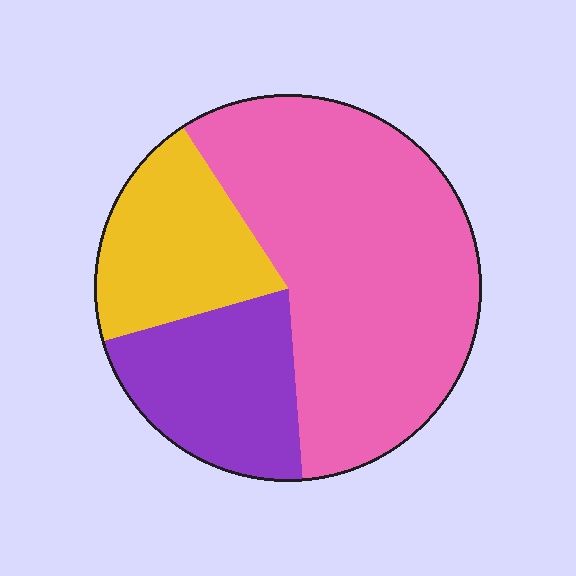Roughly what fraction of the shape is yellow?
Yellow covers 20% of the shape.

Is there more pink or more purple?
Pink.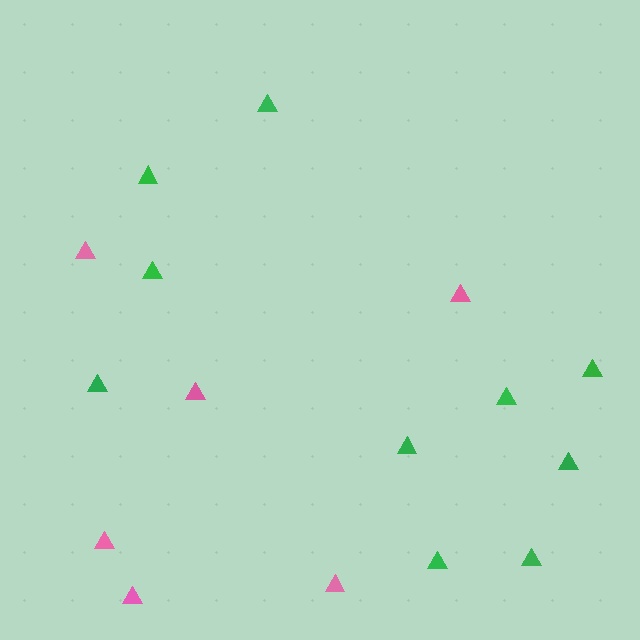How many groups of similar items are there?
There are 2 groups: one group of green triangles (10) and one group of pink triangles (6).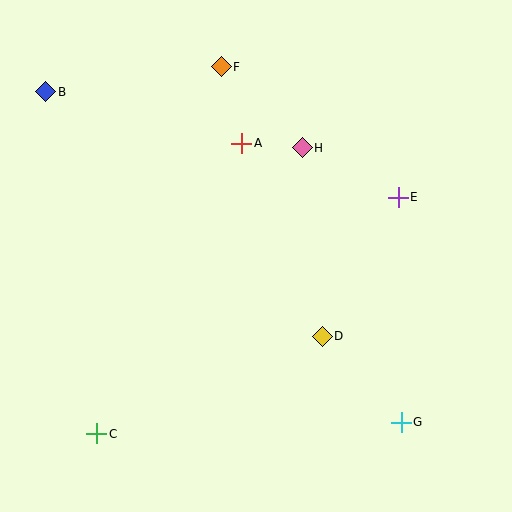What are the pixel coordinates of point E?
Point E is at (398, 197).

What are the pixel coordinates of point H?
Point H is at (302, 148).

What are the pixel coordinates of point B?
Point B is at (46, 92).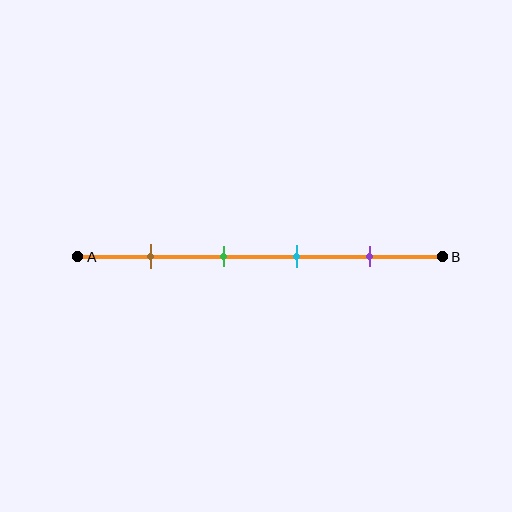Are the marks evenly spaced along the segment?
Yes, the marks are approximately evenly spaced.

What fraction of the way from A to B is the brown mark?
The brown mark is approximately 20% (0.2) of the way from A to B.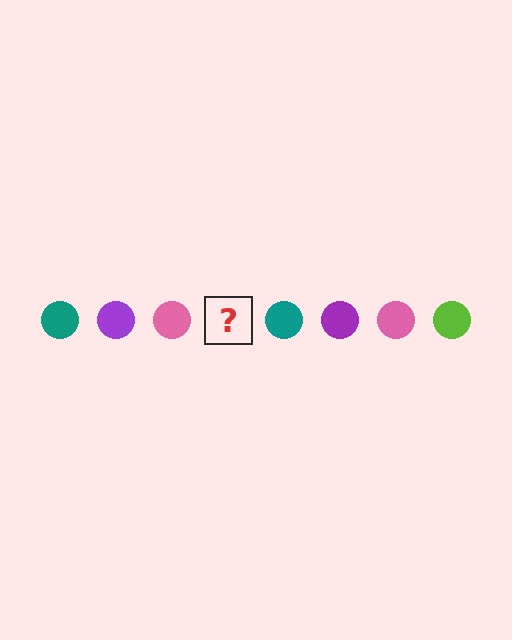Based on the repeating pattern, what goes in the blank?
The blank should be a lime circle.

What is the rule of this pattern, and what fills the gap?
The rule is that the pattern cycles through teal, purple, pink, lime circles. The gap should be filled with a lime circle.